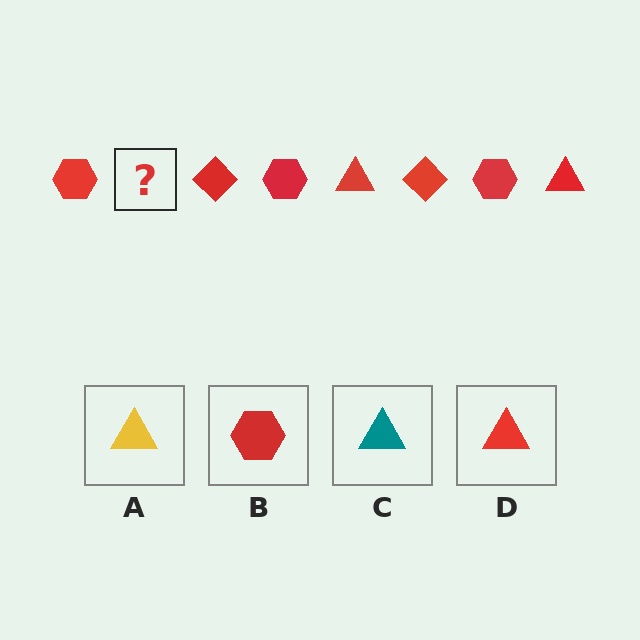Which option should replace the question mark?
Option D.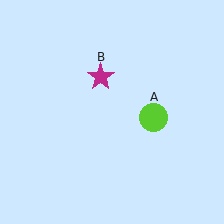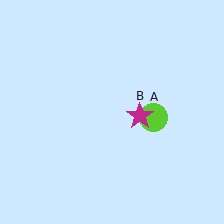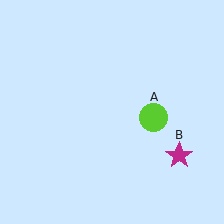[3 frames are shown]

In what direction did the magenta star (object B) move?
The magenta star (object B) moved down and to the right.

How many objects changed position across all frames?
1 object changed position: magenta star (object B).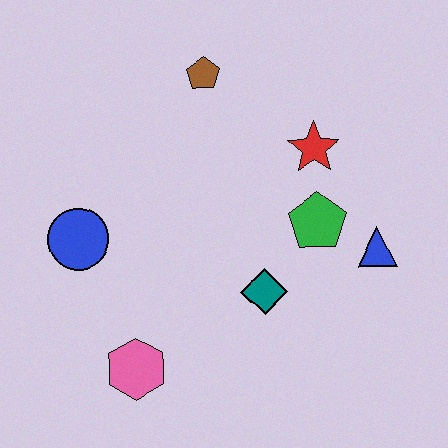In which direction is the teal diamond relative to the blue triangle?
The teal diamond is to the left of the blue triangle.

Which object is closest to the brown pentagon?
The red star is closest to the brown pentagon.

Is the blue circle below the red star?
Yes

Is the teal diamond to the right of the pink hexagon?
Yes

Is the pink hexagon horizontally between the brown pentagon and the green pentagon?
No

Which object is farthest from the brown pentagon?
The pink hexagon is farthest from the brown pentagon.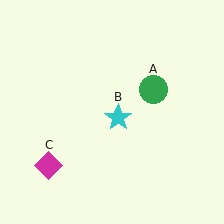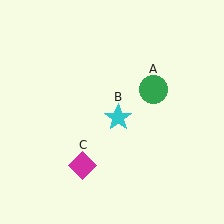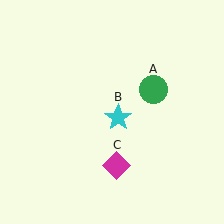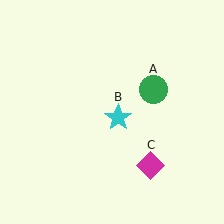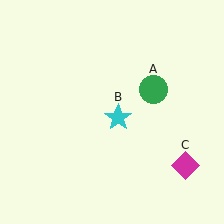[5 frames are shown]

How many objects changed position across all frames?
1 object changed position: magenta diamond (object C).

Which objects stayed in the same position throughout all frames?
Green circle (object A) and cyan star (object B) remained stationary.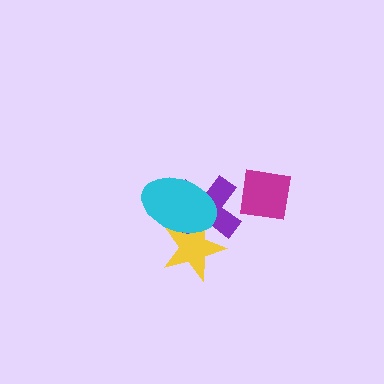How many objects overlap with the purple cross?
2 objects overlap with the purple cross.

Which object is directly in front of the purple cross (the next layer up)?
The yellow star is directly in front of the purple cross.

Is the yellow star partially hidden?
Yes, it is partially covered by another shape.